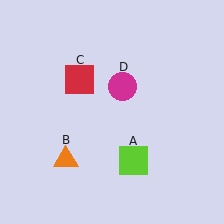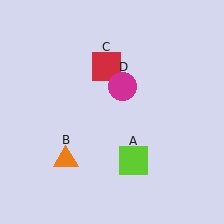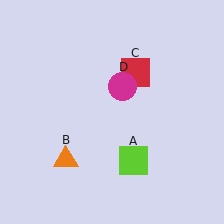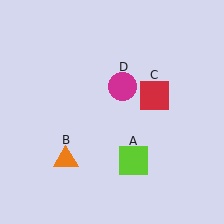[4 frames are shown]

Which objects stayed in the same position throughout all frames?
Lime square (object A) and orange triangle (object B) and magenta circle (object D) remained stationary.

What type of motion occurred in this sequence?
The red square (object C) rotated clockwise around the center of the scene.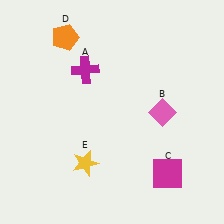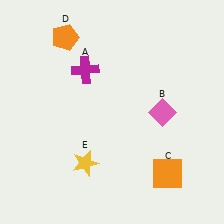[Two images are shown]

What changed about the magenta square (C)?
In Image 1, C is magenta. In Image 2, it changed to orange.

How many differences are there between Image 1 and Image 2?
There is 1 difference between the two images.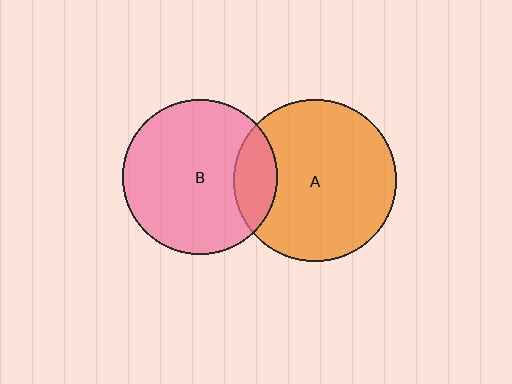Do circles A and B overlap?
Yes.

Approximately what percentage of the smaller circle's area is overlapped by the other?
Approximately 15%.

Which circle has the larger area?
Circle A (orange).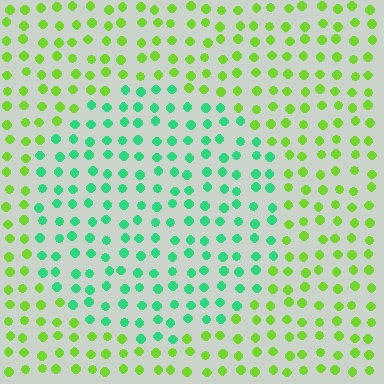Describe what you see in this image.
The image is filled with small lime elements in a uniform arrangement. A circle-shaped region is visible where the elements are tinted to a slightly different hue, forming a subtle color boundary.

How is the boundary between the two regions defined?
The boundary is defined purely by a slight shift in hue (about 52 degrees). Spacing, size, and orientation are identical on both sides.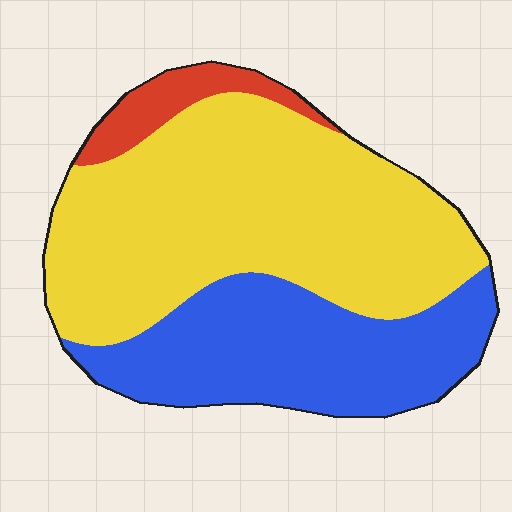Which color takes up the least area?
Red, at roughly 5%.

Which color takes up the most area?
Yellow, at roughly 60%.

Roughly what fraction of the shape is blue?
Blue takes up about one third (1/3) of the shape.